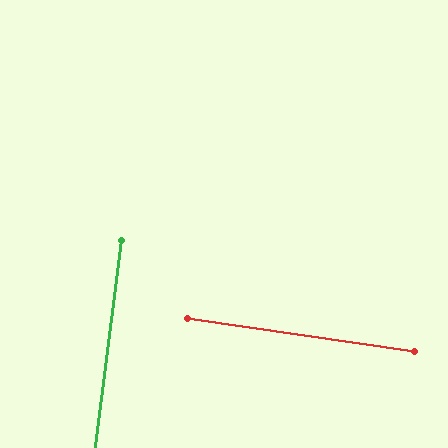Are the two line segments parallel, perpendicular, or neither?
Perpendicular — they meet at approximately 89°.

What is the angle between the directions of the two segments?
Approximately 89 degrees.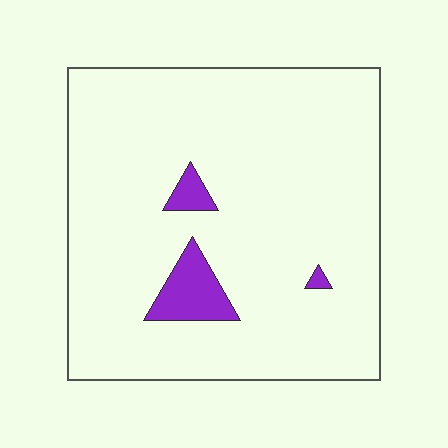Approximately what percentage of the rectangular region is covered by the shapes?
Approximately 5%.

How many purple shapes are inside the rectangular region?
3.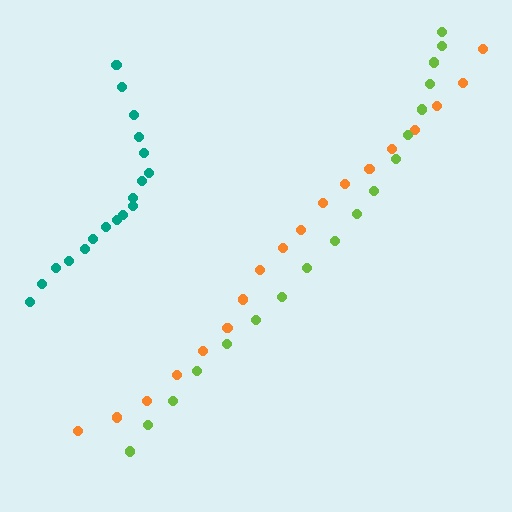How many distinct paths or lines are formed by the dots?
There are 3 distinct paths.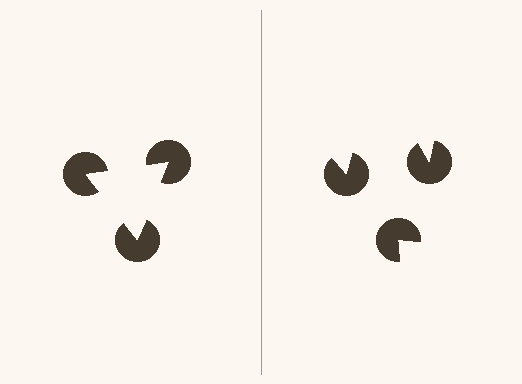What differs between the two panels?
The pac-man discs are positioned identically on both sides; only the wedge orientations differ. On the left they align to a triangle; on the right they are misaligned.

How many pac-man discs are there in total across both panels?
6 — 3 on each side.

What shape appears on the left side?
An illusory triangle.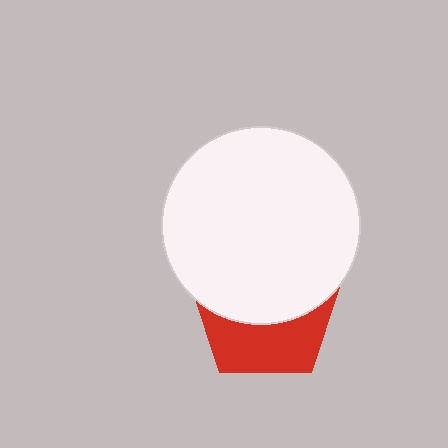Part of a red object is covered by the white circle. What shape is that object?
It is a pentagon.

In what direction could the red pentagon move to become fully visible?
The red pentagon could move down. That would shift it out from behind the white circle entirely.